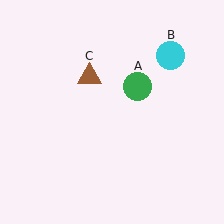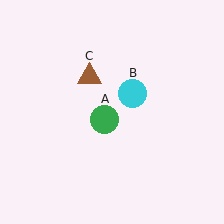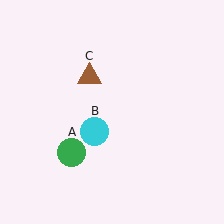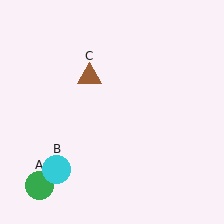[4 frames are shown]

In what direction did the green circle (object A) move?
The green circle (object A) moved down and to the left.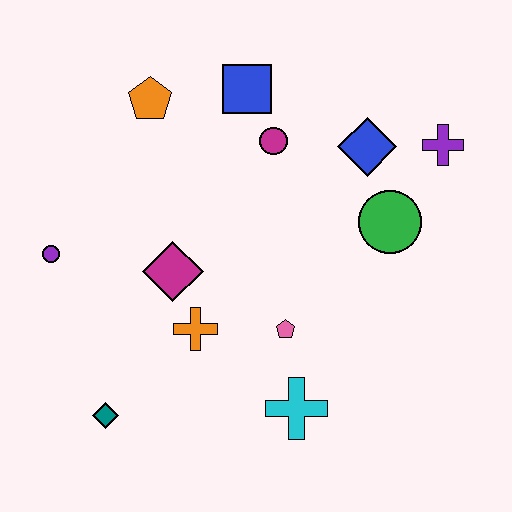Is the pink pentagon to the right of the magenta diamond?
Yes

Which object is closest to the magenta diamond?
The orange cross is closest to the magenta diamond.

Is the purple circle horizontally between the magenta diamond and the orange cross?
No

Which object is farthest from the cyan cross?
The orange pentagon is farthest from the cyan cross.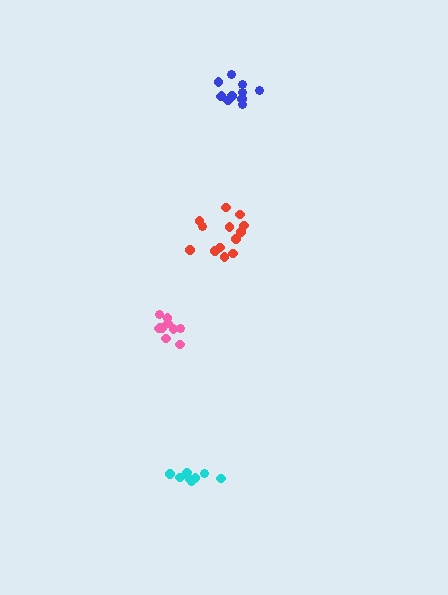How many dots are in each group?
Group 1: 8 dots, Group 2: 13 dots, Group 3: 10 dots, Group 4: 11 dots (42 total).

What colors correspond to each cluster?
The clusters are colored: cyan, red, pink, blue.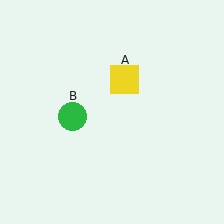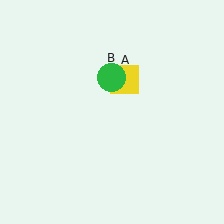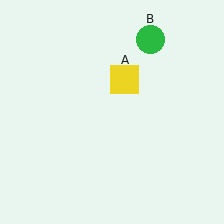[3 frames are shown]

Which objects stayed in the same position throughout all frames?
Yellow square (object A) remained stationary.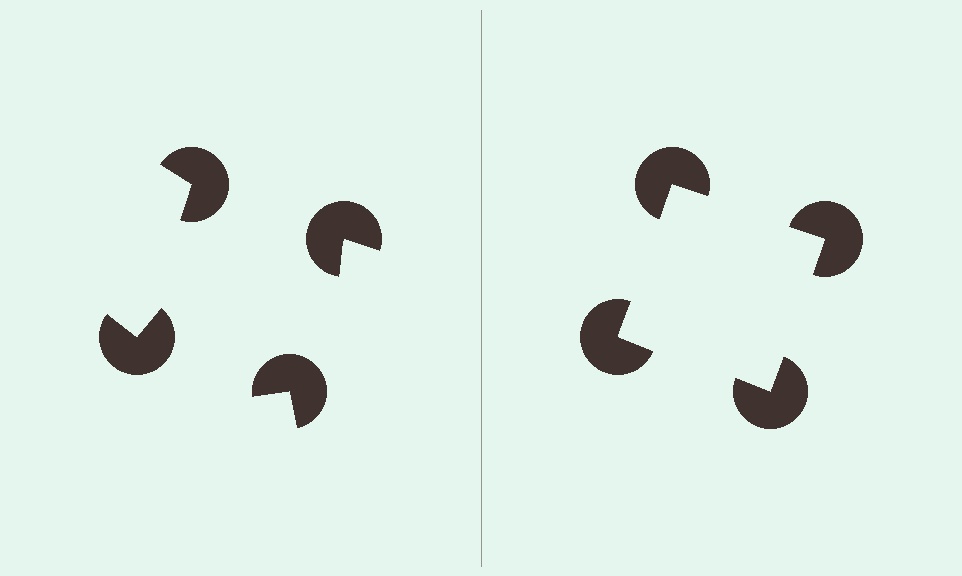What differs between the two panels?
The pac-man discs are positioned identically on both sides; only the wedge orientations differ. On the right they align to a square; on the left they are misaligned.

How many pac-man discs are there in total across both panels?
8 — 4 on each side.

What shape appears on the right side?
An illusory square.